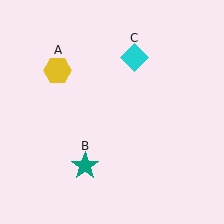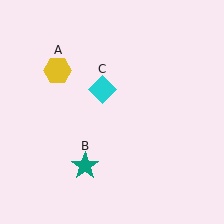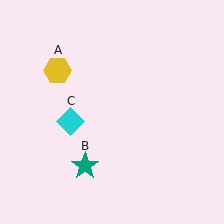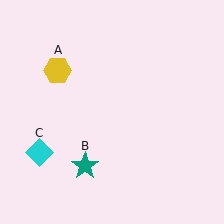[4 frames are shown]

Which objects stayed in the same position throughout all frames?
Yellow hexagon (object A) and teal star (object B) remained stationary.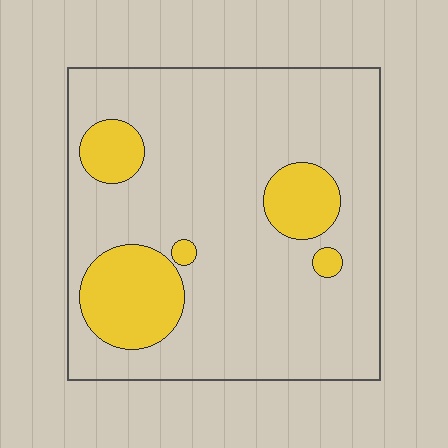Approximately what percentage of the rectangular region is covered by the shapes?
Approximately 20%.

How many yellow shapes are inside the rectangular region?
5.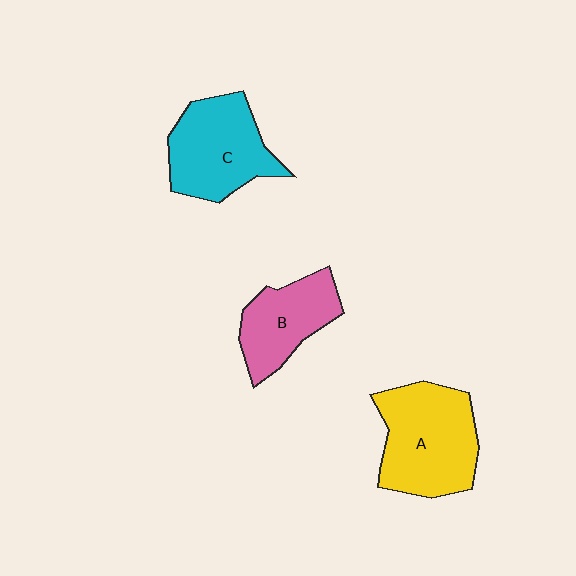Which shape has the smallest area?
Shape B (pink).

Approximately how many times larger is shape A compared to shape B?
Approximately 1.5 times.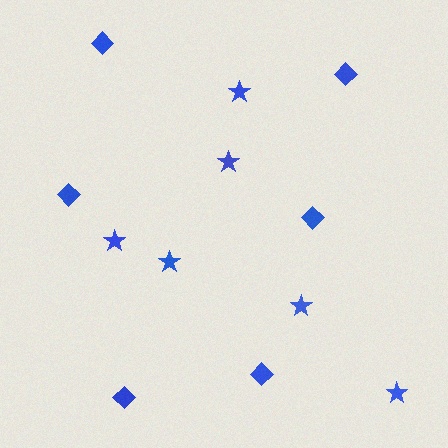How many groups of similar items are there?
There are 2 groups: one group of stars (6) and one group of diamonds (6).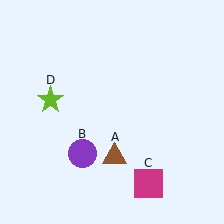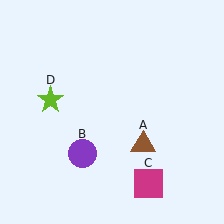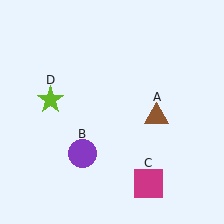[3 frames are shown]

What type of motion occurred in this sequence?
The brown triangle (object A) rotated counterclockwise around the center of the scene.